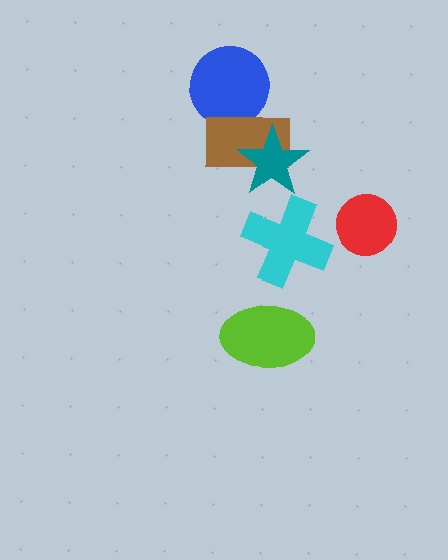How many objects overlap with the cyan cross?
0 objects overlap with the cyan cross.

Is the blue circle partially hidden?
Yes, it is partially covered by another shape.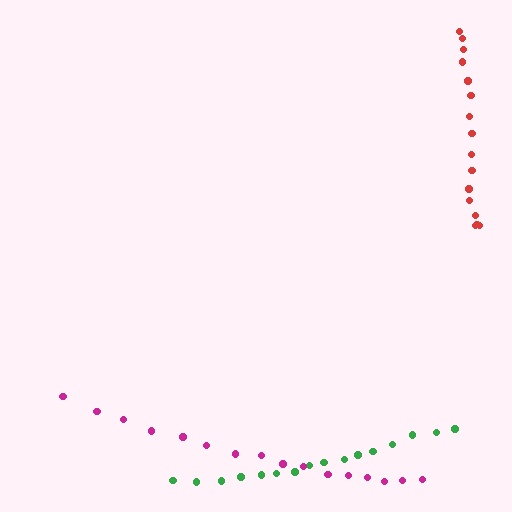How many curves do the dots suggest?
There are 3 distinct paths.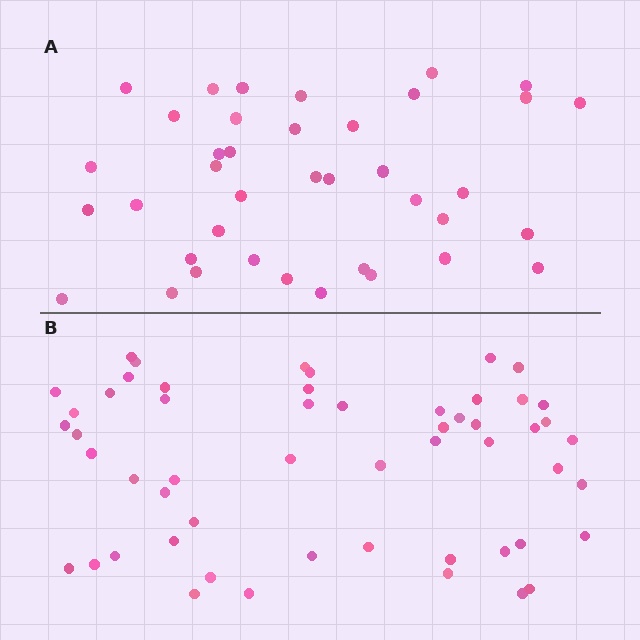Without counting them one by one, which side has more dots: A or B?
Region B (the bottom region) has more dots.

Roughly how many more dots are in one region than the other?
Region B has approximately 15 more dots than region A.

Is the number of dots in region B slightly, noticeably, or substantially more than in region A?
Region B has noticeably more, but not dramatically so. The ratio is roughly 1.4 to 1.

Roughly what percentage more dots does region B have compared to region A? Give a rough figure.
About 40% more.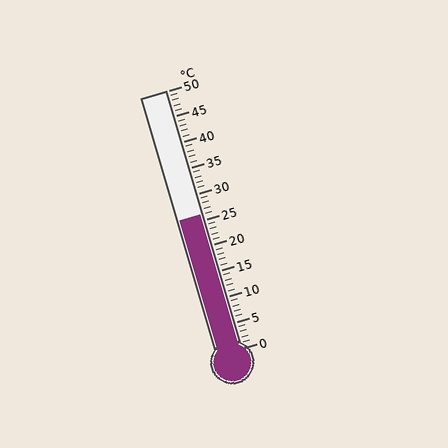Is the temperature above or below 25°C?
The temperature is above 25°C.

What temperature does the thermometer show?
The thermometer shows approximately 26°C.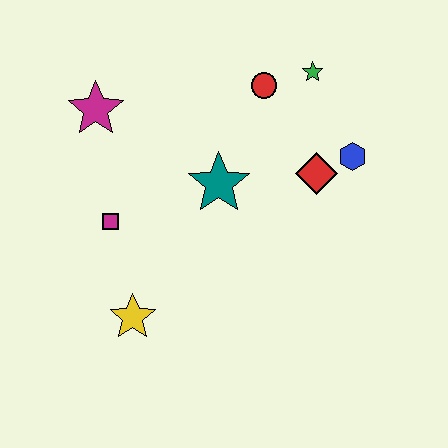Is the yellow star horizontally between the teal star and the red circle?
No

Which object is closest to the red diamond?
The blue hexagon is closest to the red diamond.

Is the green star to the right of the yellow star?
Yes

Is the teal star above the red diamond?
No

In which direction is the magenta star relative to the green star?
The magenta star is to the left of the green star.